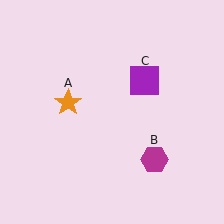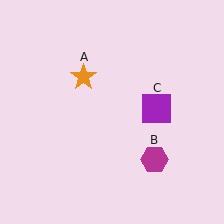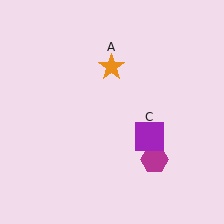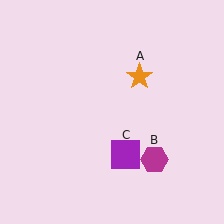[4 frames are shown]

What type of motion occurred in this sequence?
The orange star (object A), purple square (object C) rotated clockwise around the center of the scene.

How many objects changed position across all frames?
2 objects changed position: orange star (object A), purple square (object C).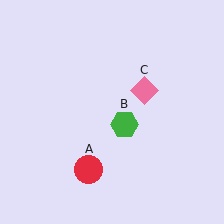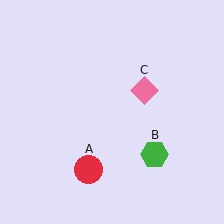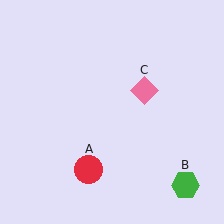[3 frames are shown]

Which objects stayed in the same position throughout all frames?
Red circle (object A) and pink diamond (object C) remained stationary.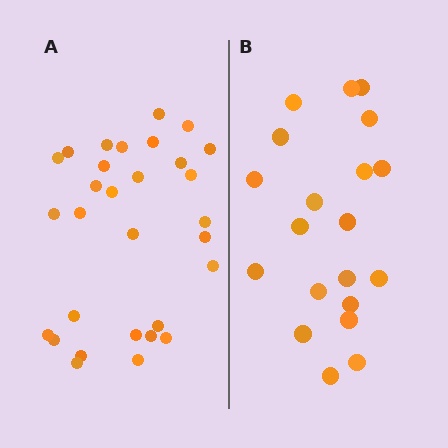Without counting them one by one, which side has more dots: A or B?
Region A (the left region) has more dots.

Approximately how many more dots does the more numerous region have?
Region A has roughly 10 or so more dots than region B.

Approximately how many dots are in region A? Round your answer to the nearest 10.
About 30 dots.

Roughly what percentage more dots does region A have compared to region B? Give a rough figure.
About 50% more.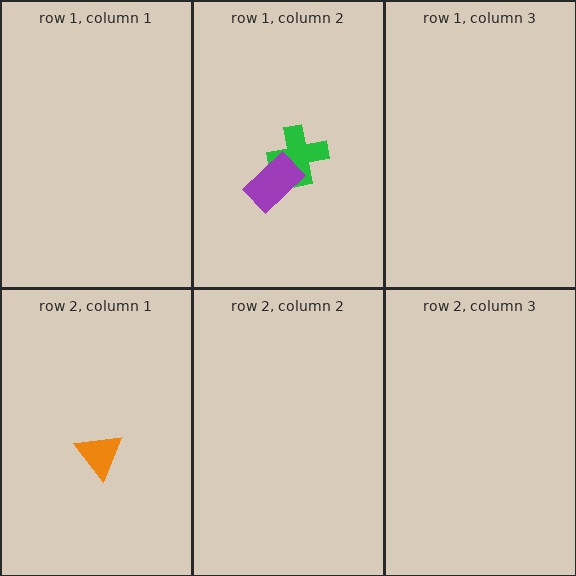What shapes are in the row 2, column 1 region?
The orange triangle.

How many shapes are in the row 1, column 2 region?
2.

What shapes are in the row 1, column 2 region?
The green cross, the purple rectangle.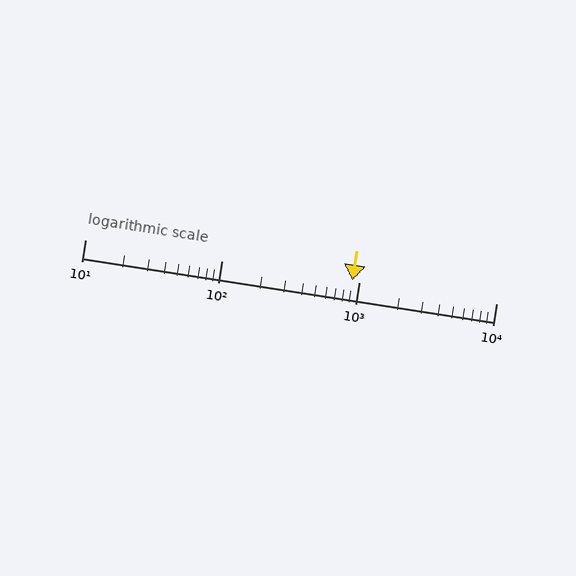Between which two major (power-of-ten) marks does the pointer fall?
The pointer is between 100 and 1000.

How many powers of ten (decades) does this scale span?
The scale spans 3 decades, from 10 to 10000.